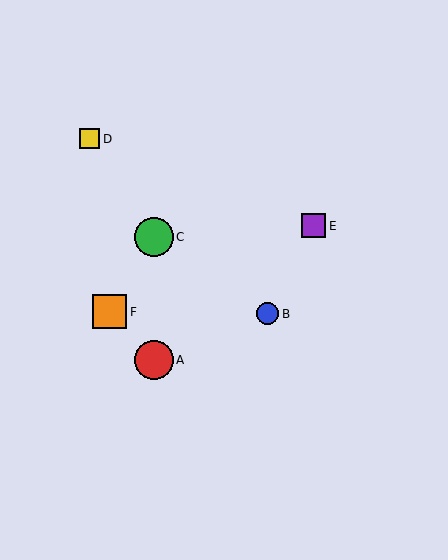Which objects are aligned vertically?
Objects A, C are aligned vertically.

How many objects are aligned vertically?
2 objects (A, C) are aligned vertically.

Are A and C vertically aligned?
Yes, both are at x≈154.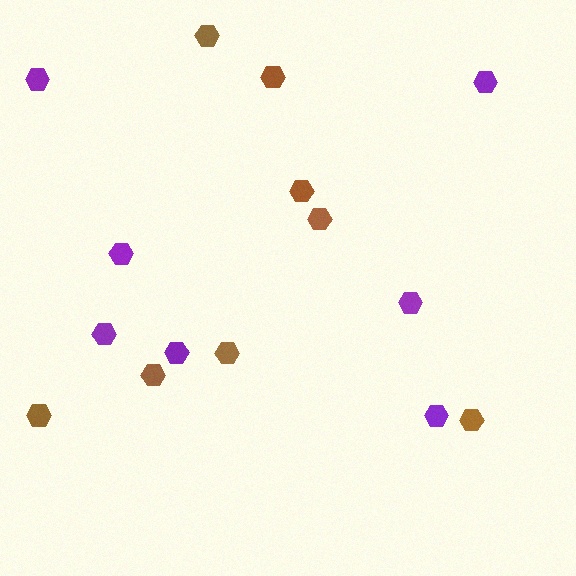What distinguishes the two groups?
There are 2 groups: one group of purple hexagons (7) and one group of brown hexagons (8).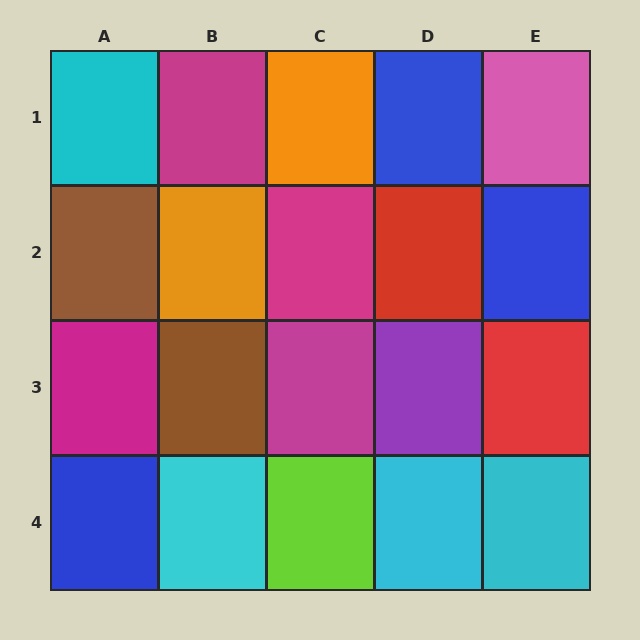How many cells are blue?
3 cells are blue.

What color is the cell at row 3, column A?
Magenta.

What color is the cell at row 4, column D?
Cyan.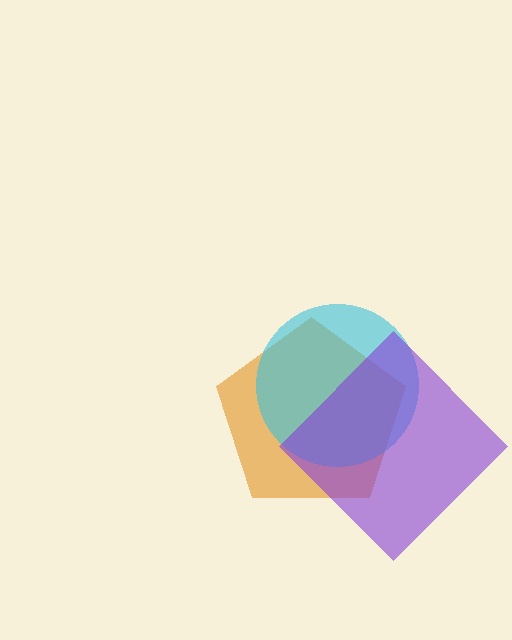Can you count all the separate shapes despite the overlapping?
Yes, there are 3 separate shapes.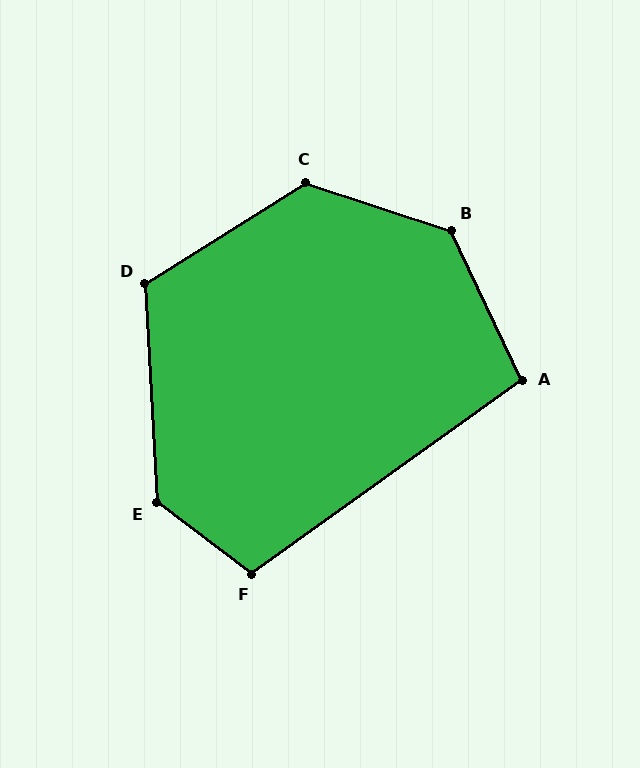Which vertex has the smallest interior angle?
A, at approximately 100 degrees.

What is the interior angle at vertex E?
Approximately 130 degrees (obtuse).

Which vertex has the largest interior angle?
B, at approximately 134 degrees.